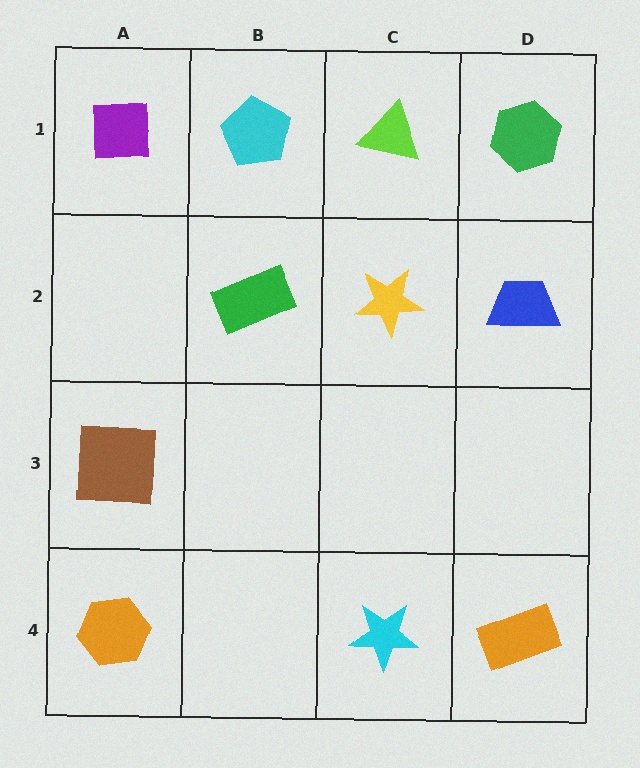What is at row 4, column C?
A cyan star.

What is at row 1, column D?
A green hexagon.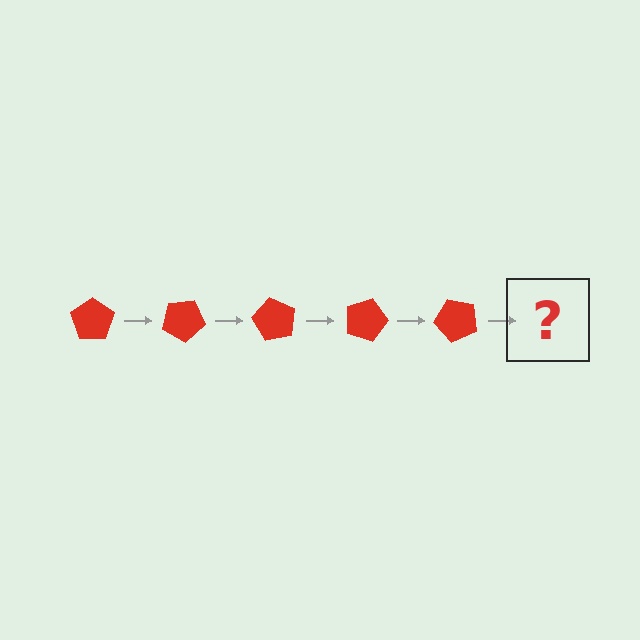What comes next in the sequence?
The next element should be a red pentagon rotated 150 degrees.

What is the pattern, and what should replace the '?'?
The pattern is that the pentagon rotates 30 degrees each step. The '?' should be a red pentagon rotated 150 degrees.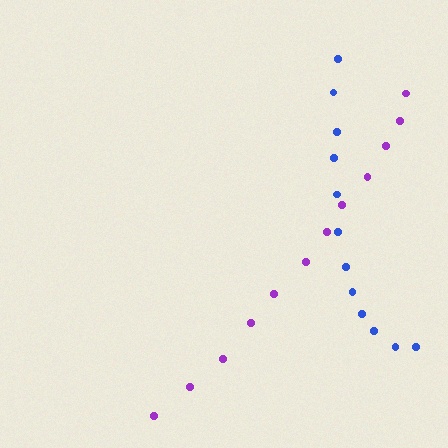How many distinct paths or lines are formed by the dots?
There are 2 distinct paths.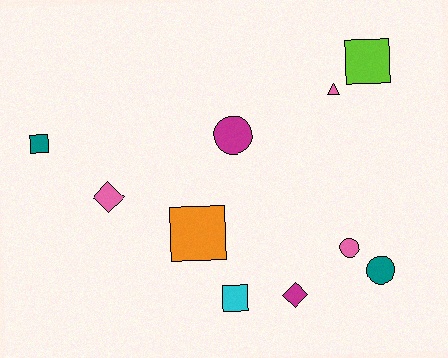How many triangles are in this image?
There is 1 triangle.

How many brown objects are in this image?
There are no brown objects.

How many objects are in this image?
There are 10 objects.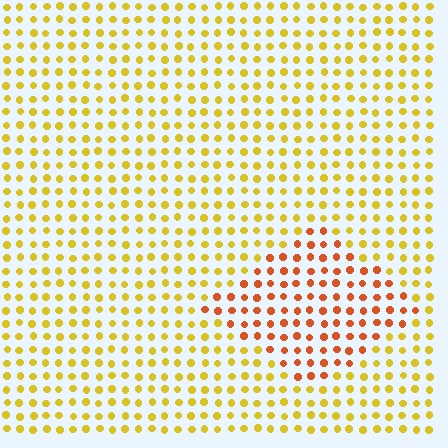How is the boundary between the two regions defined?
The boundary is defined purely by a slight shift in hue (about 38 degrees). Spacing, size, and orientation are identical on both sides.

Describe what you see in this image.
The image is filled with small yellow elements in a uniform arrangement. A diamond-shaped region is visible where the elements are tinted to a slightly different hue, forming a subtle color boundary.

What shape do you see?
I see a diamond.